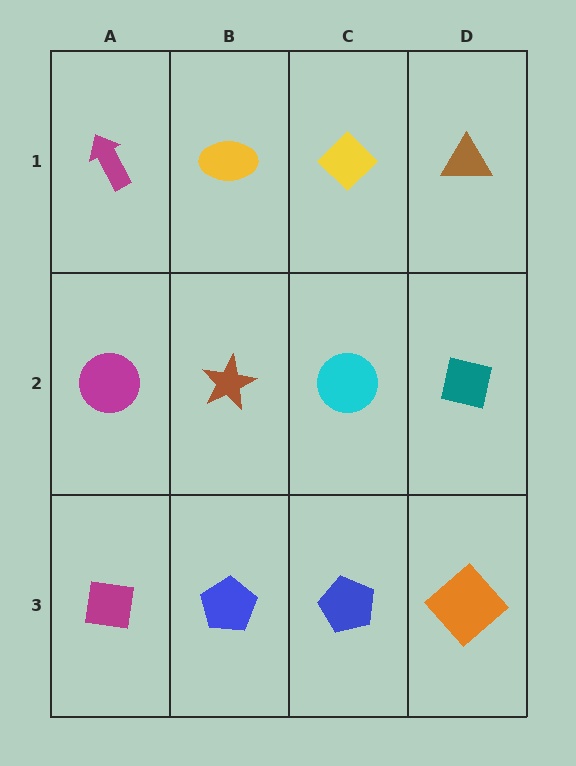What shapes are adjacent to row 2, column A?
A magenta arrow (row 1, column A), a magenta square (row 3, column A), a brown star (row 2, column B).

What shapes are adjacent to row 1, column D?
A teal square (row 2, column D), a yellow diamond (row 1, column C).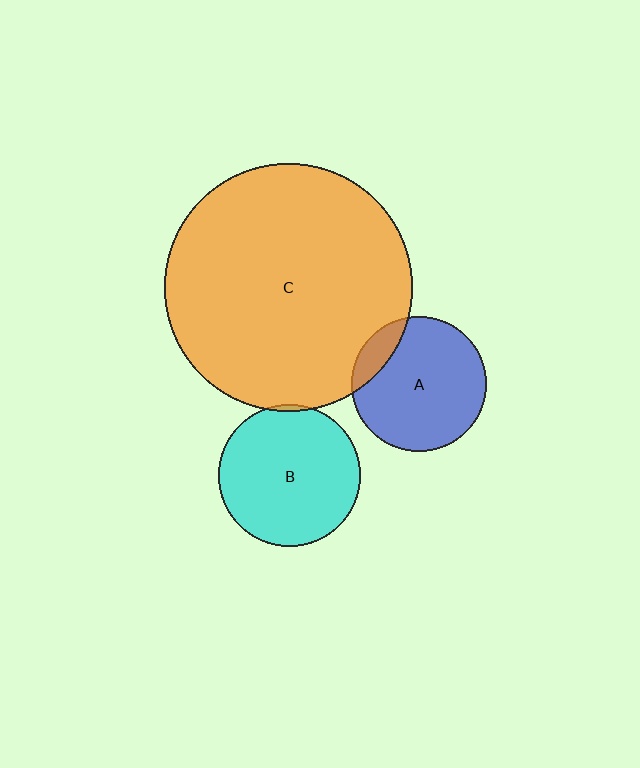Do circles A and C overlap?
Yes.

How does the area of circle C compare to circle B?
Approximately 3.0 times.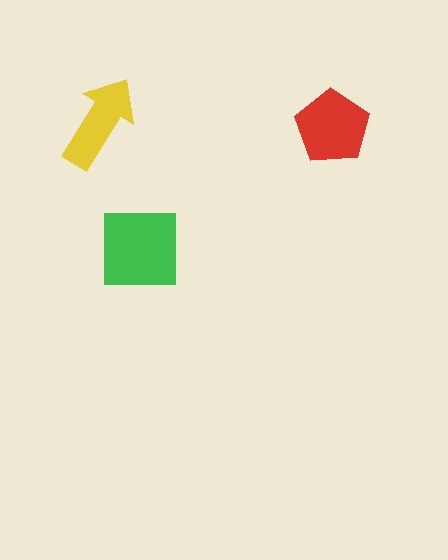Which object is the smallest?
The yellow arrow.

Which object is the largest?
The green square.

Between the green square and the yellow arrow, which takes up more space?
The green square.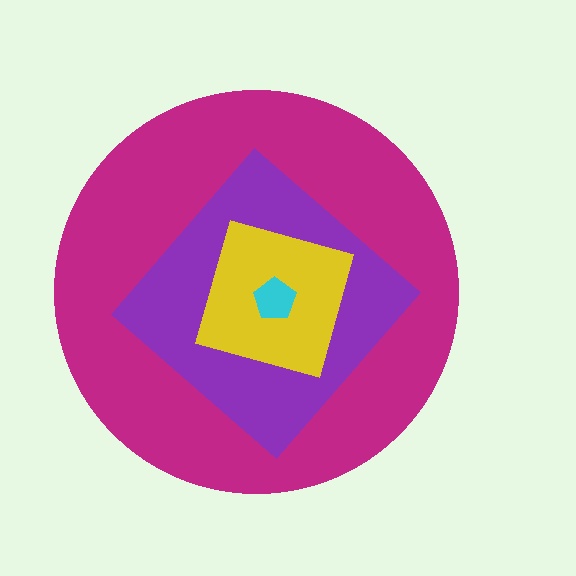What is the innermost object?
The cyan pentagon.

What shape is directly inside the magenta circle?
The purple diamond.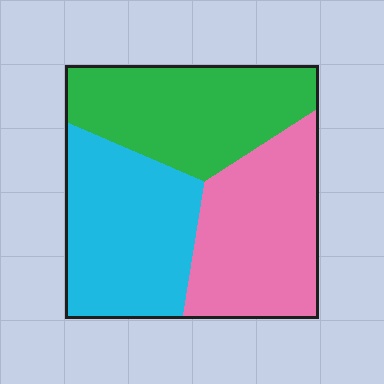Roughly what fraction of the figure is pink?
Pink takes up about one third (1/3) of the figure.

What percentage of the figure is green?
Green takes up about one third (1/3) of the figure.